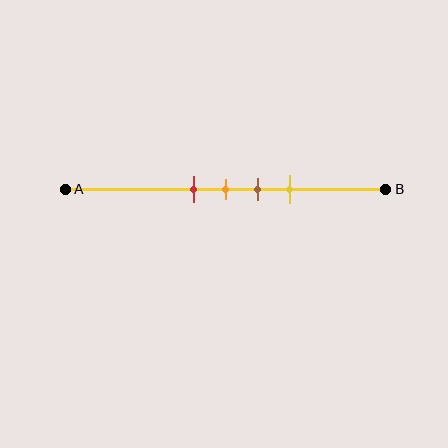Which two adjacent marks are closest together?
The red and orange marks are the closest adjacent pair.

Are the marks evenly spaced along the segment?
Yes, the marks are approximately evenly spaced.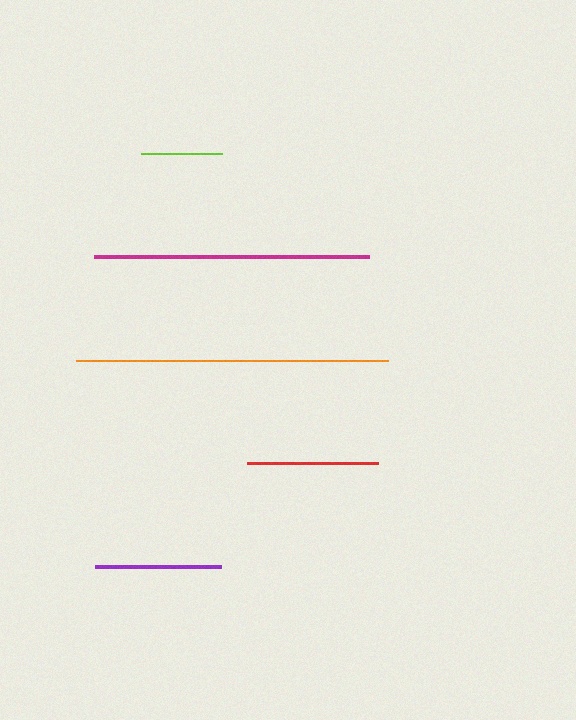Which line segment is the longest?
The orange line is the longest at approximately 312 pixels.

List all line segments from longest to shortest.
From longest to shortest: orange, magenta, red, purple, lime.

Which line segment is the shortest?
The lime line is the shortest at approximately 81 pixels.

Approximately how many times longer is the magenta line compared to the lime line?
The magenta line is approximately 3.4 times the length of the lime line.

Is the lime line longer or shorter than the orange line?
The orange line is longer than the lime line.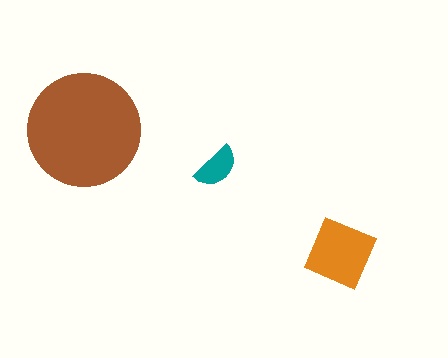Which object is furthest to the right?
The orange diamond is rightmost.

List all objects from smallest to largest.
The teal semicircle, the orange diamond, the brown circle.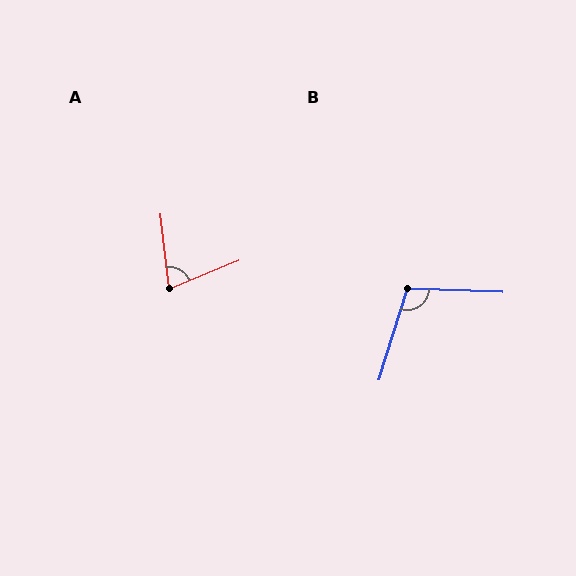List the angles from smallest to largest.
A (74°), B (106°).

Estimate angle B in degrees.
Approximately 106 degrees.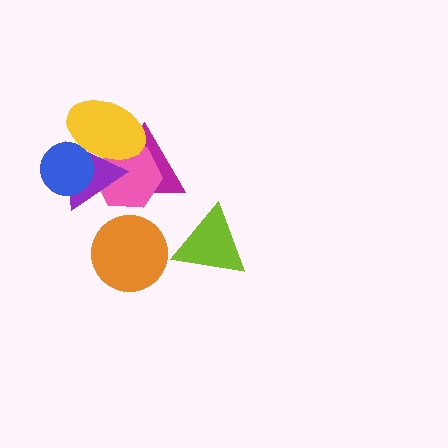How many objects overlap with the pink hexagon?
3 objects overlap with the pink hexagon.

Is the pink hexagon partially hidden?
Yes, it is partially covered by another shape.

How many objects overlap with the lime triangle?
0 objects overlap with the lime triangle.